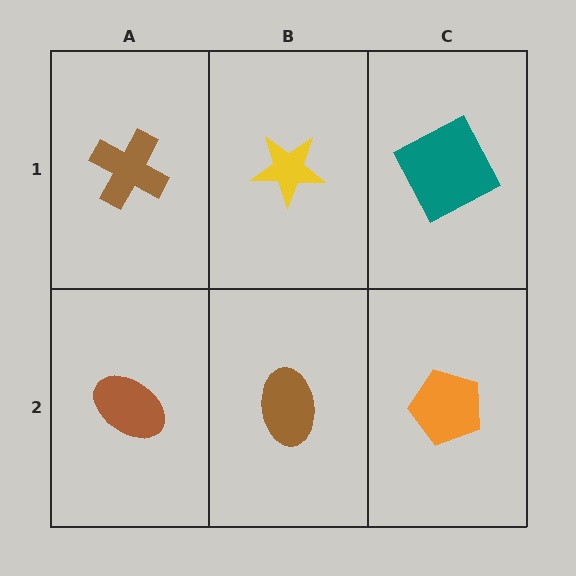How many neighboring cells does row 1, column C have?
2.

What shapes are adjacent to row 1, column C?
An orange pentagon (row 2, column C), a yellow star (row 1, column B).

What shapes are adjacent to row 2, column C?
A teal square (row 1, column C), a brown ellipse (row 2, column B).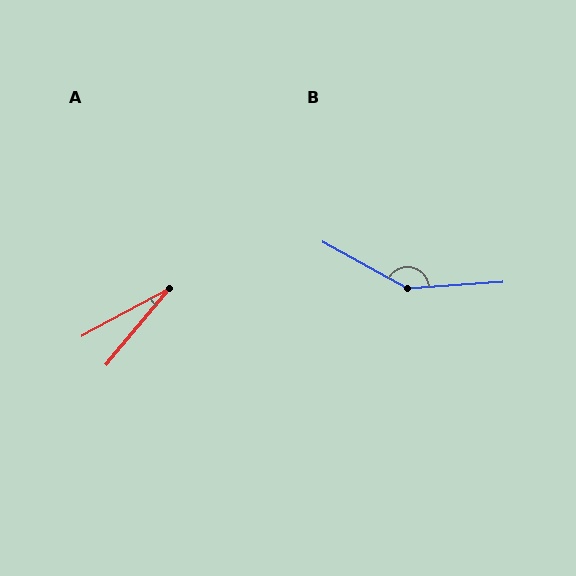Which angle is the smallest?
A, at approximately 22 degrees.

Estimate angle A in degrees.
Approximately 22 degrees.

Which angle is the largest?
B, at approximately 147 degrees.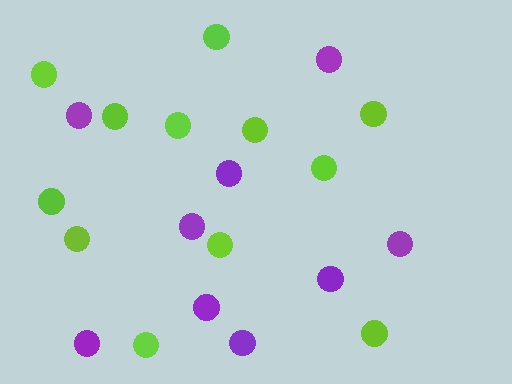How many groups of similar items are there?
There are 2 groups: one group of lime circles (12) and one group of purple circles (9).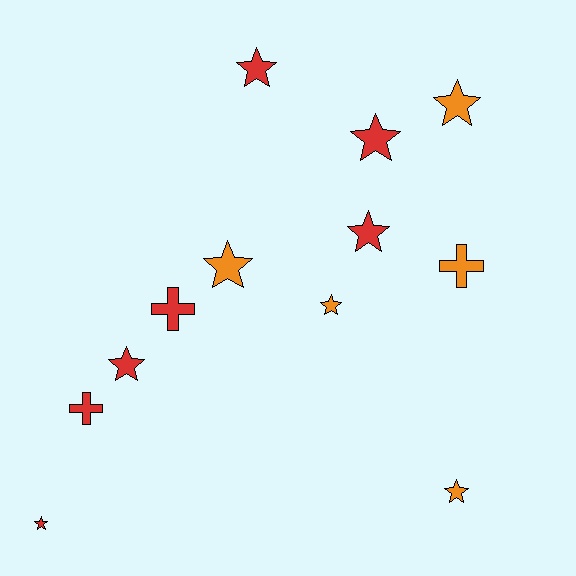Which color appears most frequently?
Red, with 7 objects.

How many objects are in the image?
There are 12 objects.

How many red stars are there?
There are 5 red stars.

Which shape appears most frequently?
Star, with 9 objects.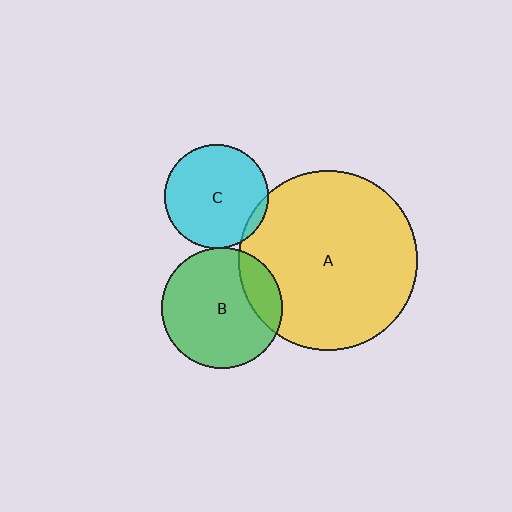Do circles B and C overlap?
Yes.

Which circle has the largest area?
Circle A (yellow).